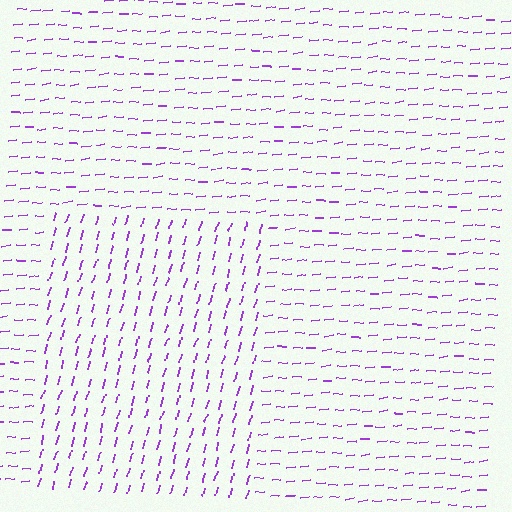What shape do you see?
I see a rectangle.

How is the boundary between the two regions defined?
The boundary is defined purely by a change in line orientation (approximately 69 degrees difference). All lines are the same color and thickness.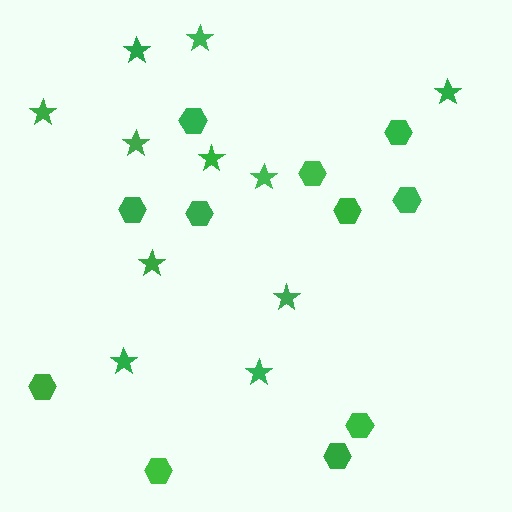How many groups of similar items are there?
There are 2 groups: one group of hexagons (11) and one group of stars (11).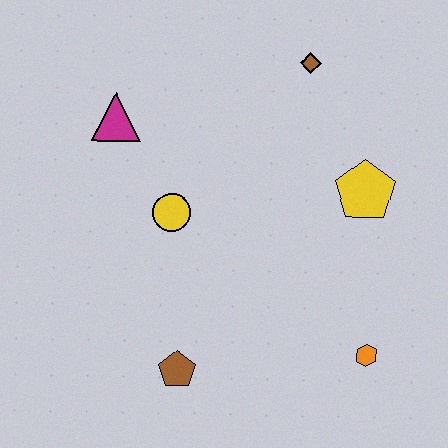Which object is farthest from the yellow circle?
The orange hexagon is farthest from the yellow circle.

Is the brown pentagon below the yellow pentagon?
Yes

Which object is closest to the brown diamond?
The yellow pentagon is closest to the brown diamond.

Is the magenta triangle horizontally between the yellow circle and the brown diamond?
No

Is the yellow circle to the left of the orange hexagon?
Yes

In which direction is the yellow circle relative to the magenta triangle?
The yellow circle is below the magenta triangle.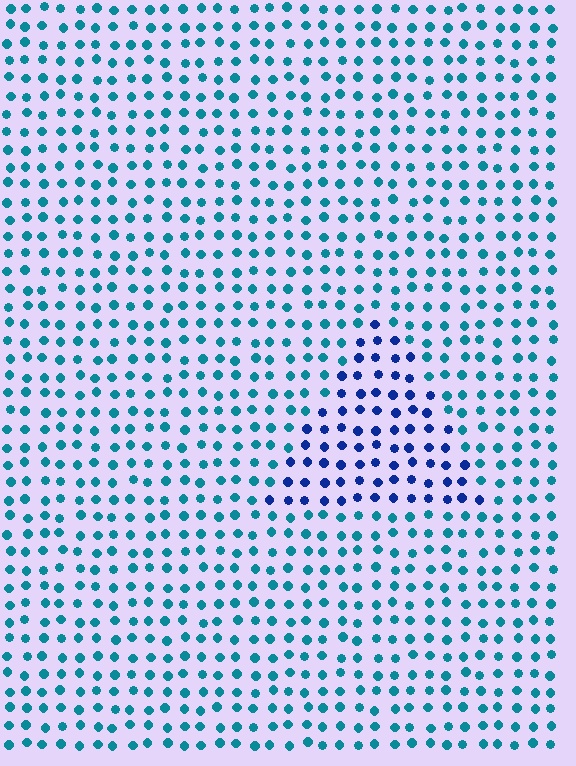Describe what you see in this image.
The image is filled with small teal elements in a uniform arrangement. A triangle-shaped region is visible where the elements are tinted to a slightly different hue, forming a subtle color boundary.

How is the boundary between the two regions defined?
The boundary is defined purely by a slight shift in hue (about 40 degrees). Spacing, size, and orientation are identical on both sides.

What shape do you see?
I see a triangle.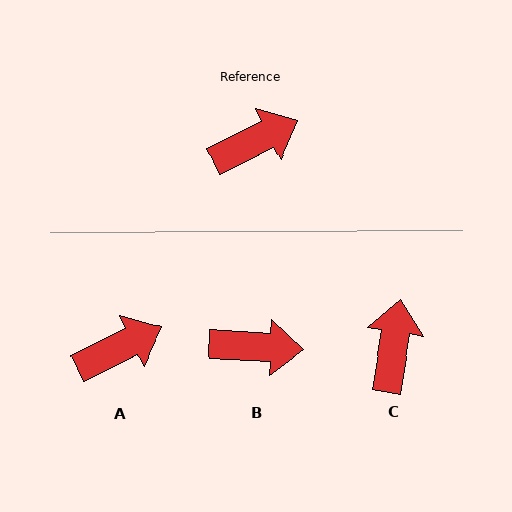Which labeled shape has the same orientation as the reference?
A.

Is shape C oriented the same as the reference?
No, it is off by about 55 degrees.